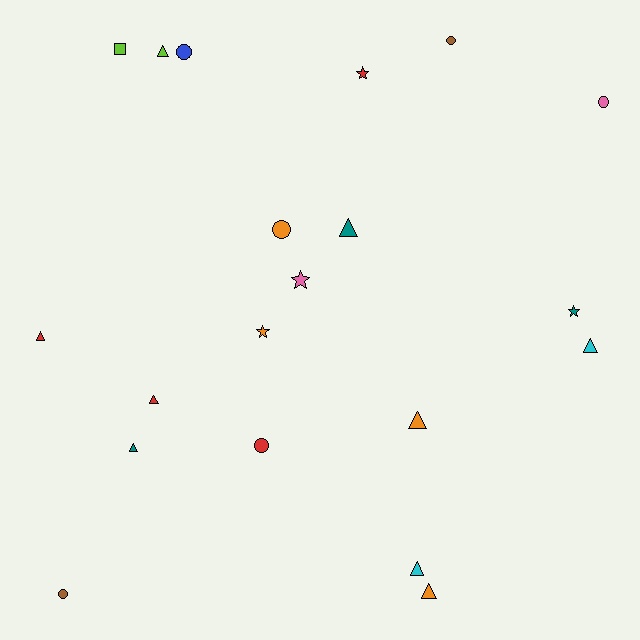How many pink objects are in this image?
There are 2 pink objects.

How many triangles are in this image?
There are 9 triangles.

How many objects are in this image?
There are 20 objects.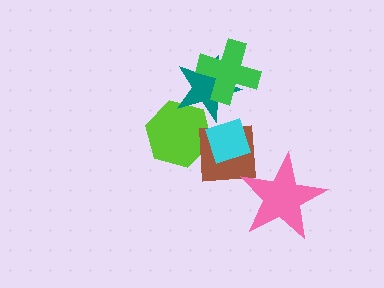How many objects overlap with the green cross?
1 object overlaps with the green cross.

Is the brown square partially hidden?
Yes, it is partially covered by another shape.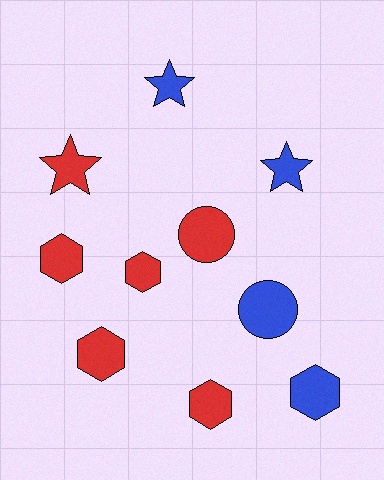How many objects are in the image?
There are 10 objects.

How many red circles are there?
There is 1 red circle.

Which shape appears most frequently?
Hexagon, with 5 objects.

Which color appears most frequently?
Red, with 6 objects.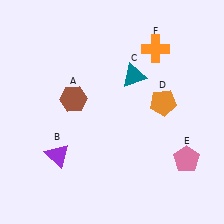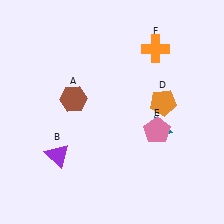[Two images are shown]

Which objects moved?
The objects that moved are: the teal triangle (C), the pink pentagon (E).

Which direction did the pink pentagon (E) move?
The pink pentagon (E) moved left.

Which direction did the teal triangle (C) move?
The teal triangle (C) moved down.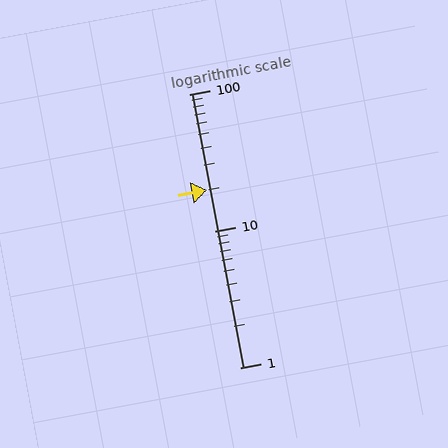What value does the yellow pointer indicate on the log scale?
The pointer indicates approximately 20.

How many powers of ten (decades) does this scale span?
The scale spans 2 decades, from 1 to 100.